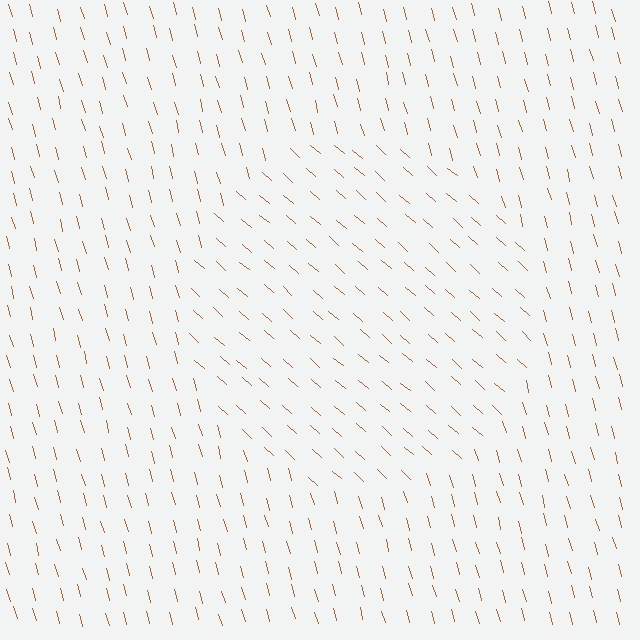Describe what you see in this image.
The image is filled with small brown line segments. A circle region in the image has lines oriented differently from the surrounding lines, creating a visible texture boundary.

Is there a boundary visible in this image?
Yes, there is a texture boundary formed by a change in line orientation.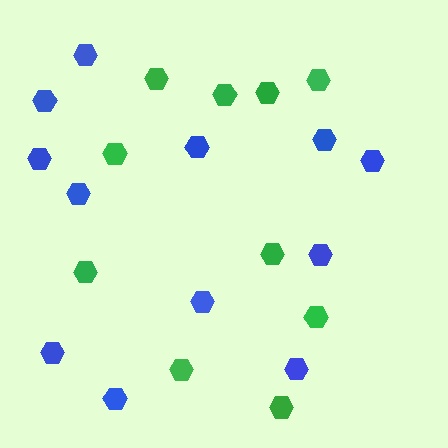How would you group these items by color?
There are 2 groups: one group of blue hexagons (12) and one group of green hexagons (10).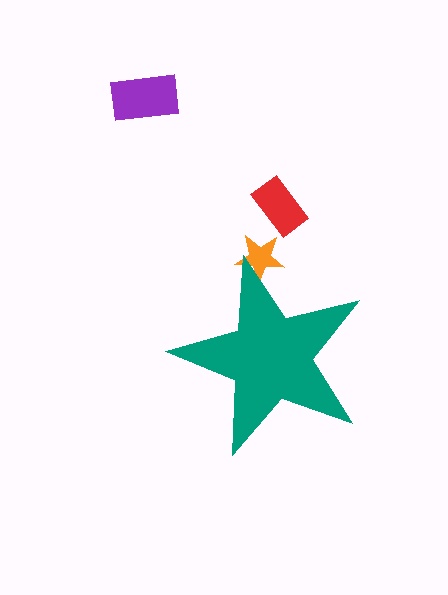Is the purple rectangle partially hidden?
No, the purple rectangle is fully visible.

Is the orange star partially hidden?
Yes, the orange star is partially hidden behind the teal star.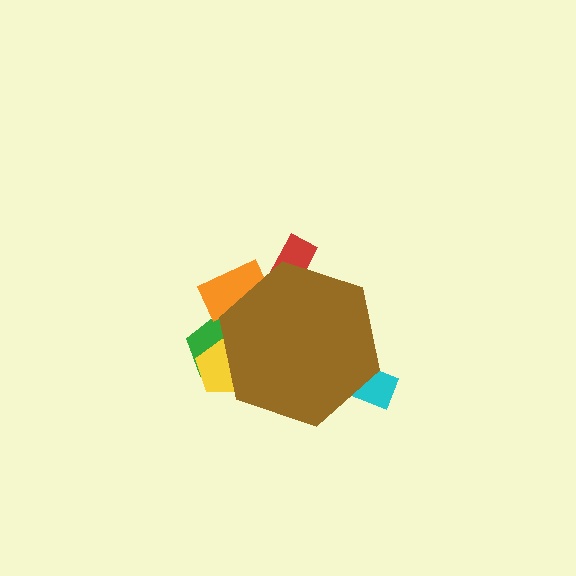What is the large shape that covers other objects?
A brown hexagon.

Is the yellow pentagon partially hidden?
Yes, the yellow pentagon is partially hidden behind the brown hexagon.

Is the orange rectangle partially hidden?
Yes, the orange rectangle is partially hidden behind the brown hexagon.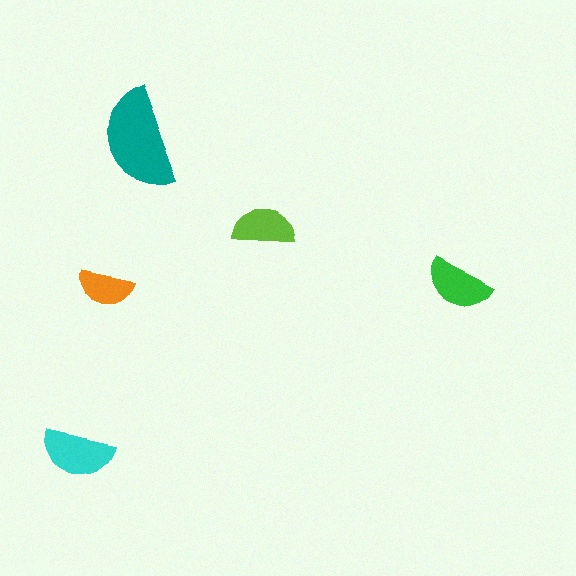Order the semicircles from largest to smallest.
the teal one, the cyan one, the green one, the lime one, the orange one.